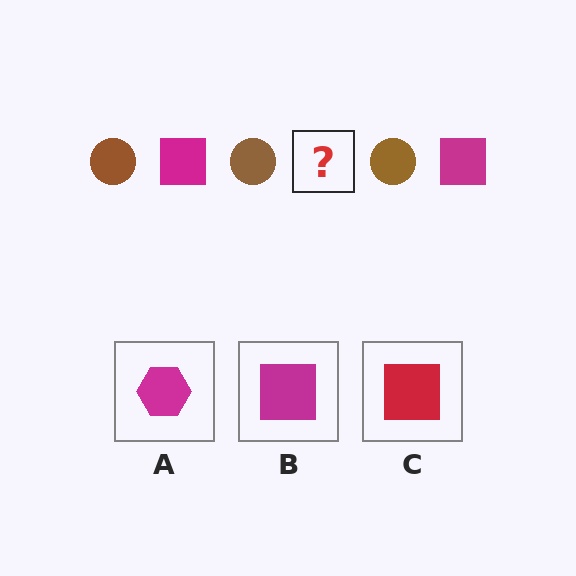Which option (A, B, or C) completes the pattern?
B.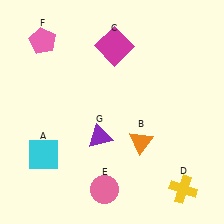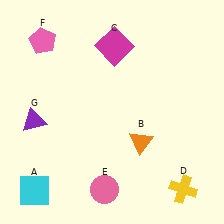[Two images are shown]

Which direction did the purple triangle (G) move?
The purple triangle (G) moved left.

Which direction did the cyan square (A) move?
The cyan square (A) moved down.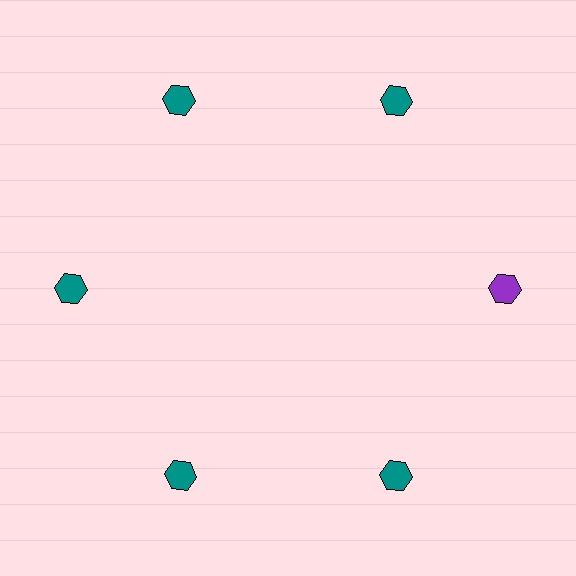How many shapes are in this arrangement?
There are 6 shapes arranged in a ring pattern.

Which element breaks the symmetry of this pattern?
The purple hexagon at roughly the 3 o'clock position breaks the symmetry. All other shapes are teal hexagons.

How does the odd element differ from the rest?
It has a different color: purple instead of teal.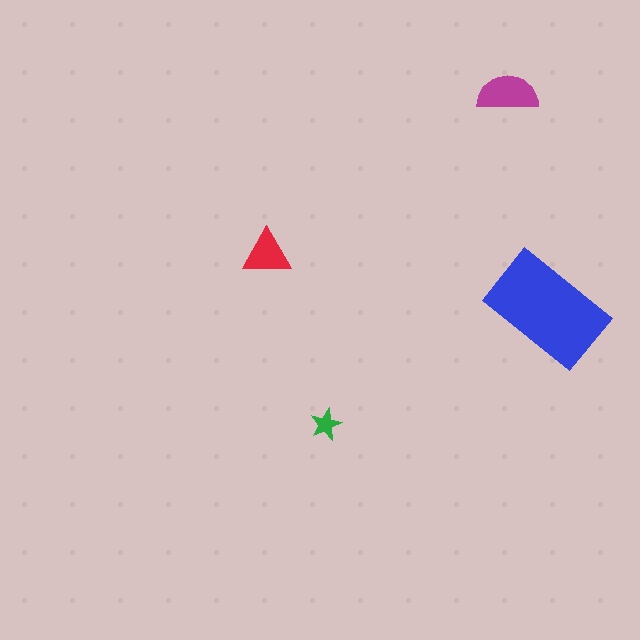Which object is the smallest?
The green star.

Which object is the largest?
The blue rectangle.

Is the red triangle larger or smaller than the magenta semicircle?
Smaller.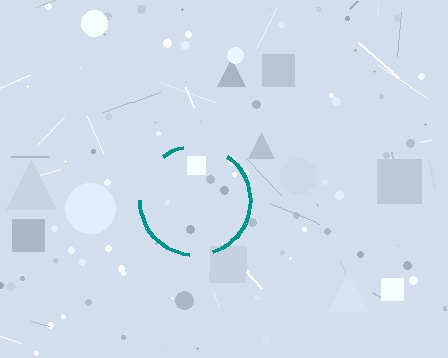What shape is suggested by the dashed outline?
The dashed outline suggests a circle.